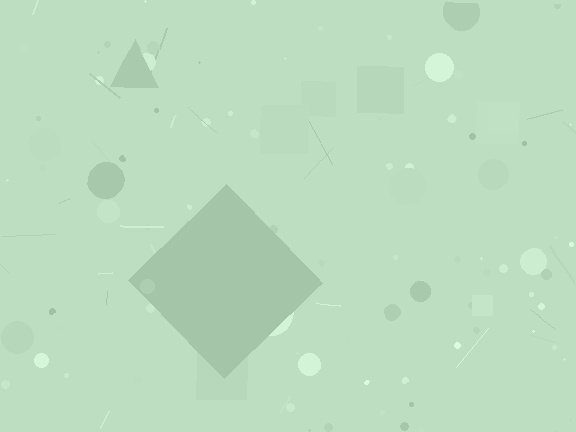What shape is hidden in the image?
A diamond is hidden in the image.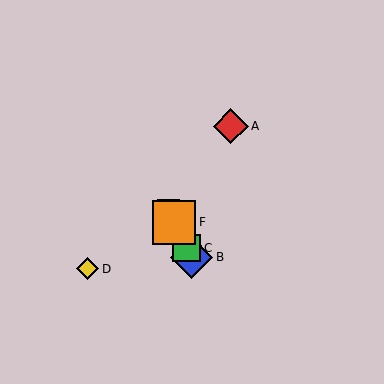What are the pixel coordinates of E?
Object E is at (168, 211).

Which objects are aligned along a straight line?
Objects B, C, E, F are aligned along a straight line.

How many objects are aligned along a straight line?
4 objects (B, C, E, F) are aligned along a straight line.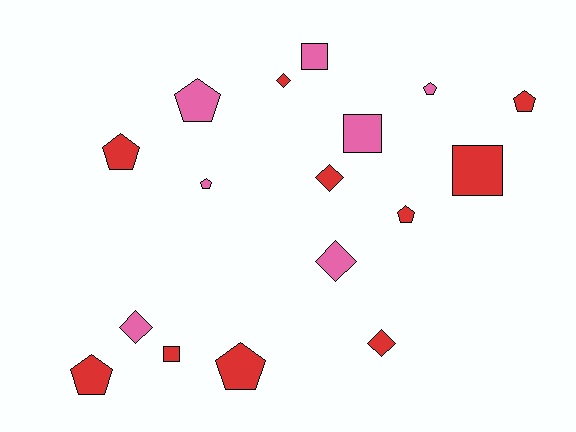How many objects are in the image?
There are 17 objects.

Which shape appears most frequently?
Pentagon, with 8 objects.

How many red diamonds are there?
There are 3 red diamonds.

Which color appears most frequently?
Red, with 10 objects.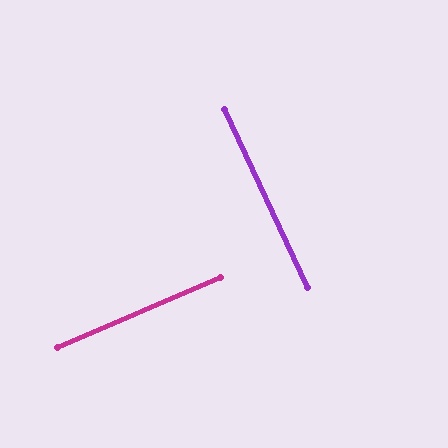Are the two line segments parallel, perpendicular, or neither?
Perpendicular — they meet at approximately 88°.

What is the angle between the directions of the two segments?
Approximately 88 degrees.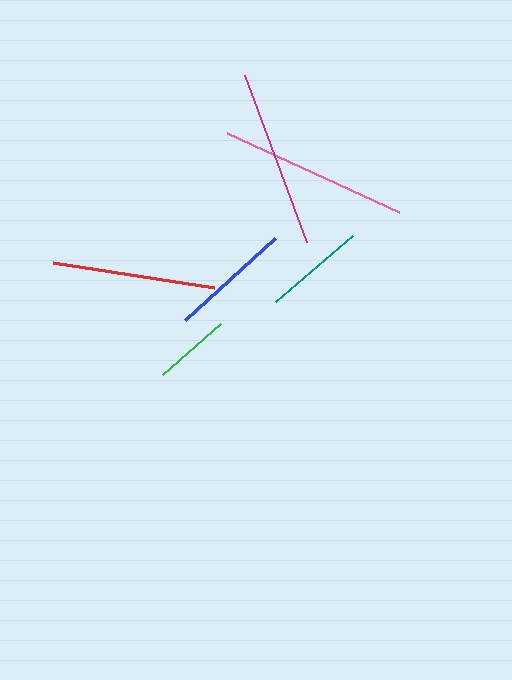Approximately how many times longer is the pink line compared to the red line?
The pink line is approximately 1.2 times the length of the red line.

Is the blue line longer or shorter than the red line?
The red line is longer than the blue line.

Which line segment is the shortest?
The green line is the shortest at approximately 78 pixels.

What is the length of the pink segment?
The pink segment is approximately 189 pixels long.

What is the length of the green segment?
The green segment is approximately 78 pixels long.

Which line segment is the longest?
The pink line is the longest at approximately 189 pixels.